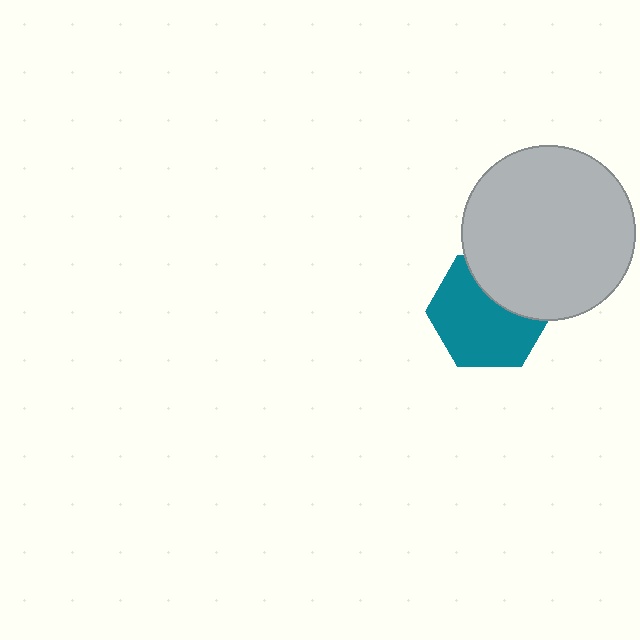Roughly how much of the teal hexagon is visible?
Most of it is visible (roughly 67%).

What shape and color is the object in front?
The object in front is a light gray circle.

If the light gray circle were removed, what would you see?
You would see the complete teal hexagon.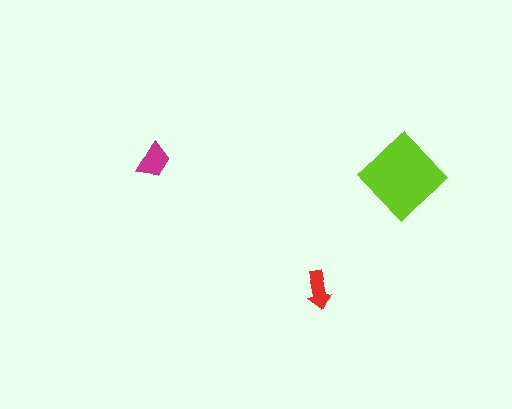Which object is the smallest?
The red arrow.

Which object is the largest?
The lime diamond.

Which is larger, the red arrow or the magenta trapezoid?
The magenta trapezoid.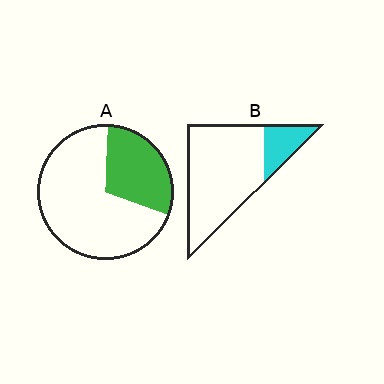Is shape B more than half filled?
No.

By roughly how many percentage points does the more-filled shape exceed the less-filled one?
By roughly 10 percentage points (A over B).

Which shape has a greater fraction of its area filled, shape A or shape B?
Shape A.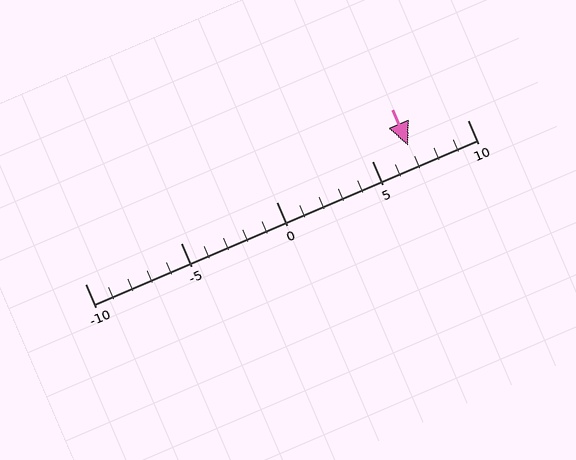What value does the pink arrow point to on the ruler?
The pink arrow points to approximately 7.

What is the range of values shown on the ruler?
The ruler shows values from -10 to 10.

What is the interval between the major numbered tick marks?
The major tick marks are spaced 5 units apart.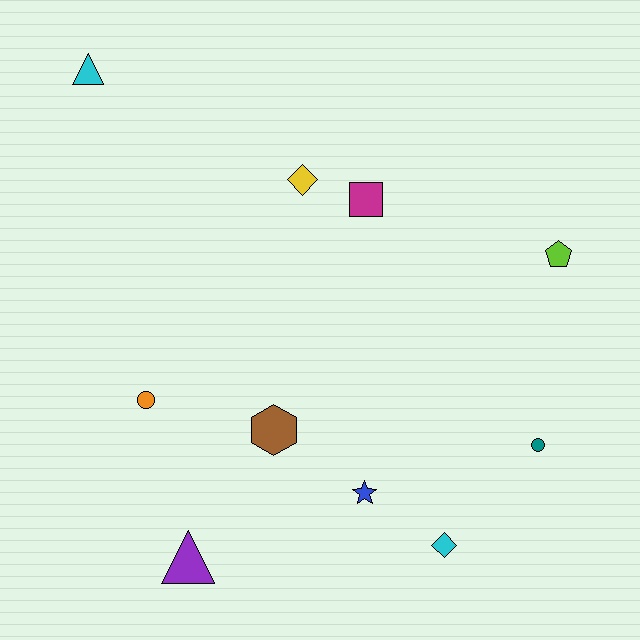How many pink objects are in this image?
There are no pink objects.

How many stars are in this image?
There is 1 star.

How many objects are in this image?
There are 10 objects.